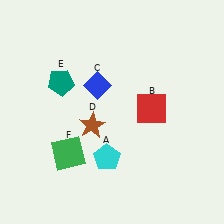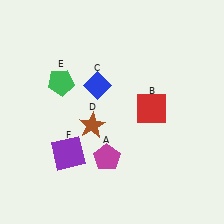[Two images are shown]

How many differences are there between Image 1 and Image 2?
There are 3 differences between the two images.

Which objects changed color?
A changed from cyan to magenta. E changed from teal to green. F changed from green to purple.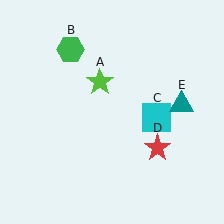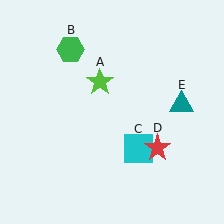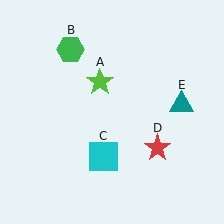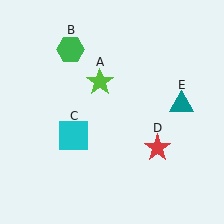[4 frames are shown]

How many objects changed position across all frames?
1 object changed position: cyan square (object C).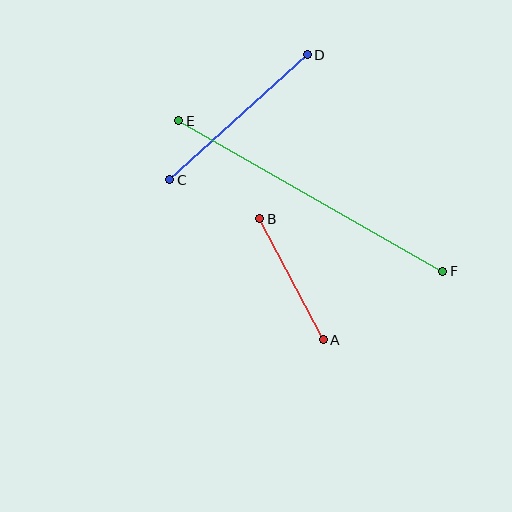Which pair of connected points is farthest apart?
Points E and F are farthest apart.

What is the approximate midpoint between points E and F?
The midpoint is at approximately (311, 196) pixels.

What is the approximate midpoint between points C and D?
The midpoint is at approximately (238, 117) pixels.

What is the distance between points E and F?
The distance is approximately 304 pixels.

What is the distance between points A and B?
The distance is approximately 137 pixels.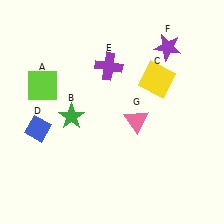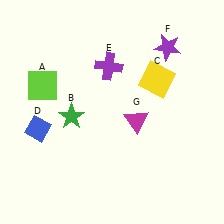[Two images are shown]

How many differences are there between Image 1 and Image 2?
There is 1 difference between the two images.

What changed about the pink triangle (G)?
In Image 1, G is pink. In Image 2, it changed to magenta.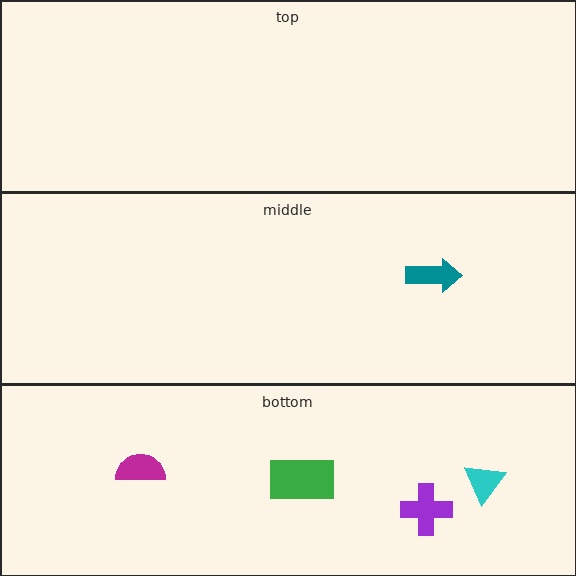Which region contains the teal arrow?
The middle region.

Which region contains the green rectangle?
The bottom region.